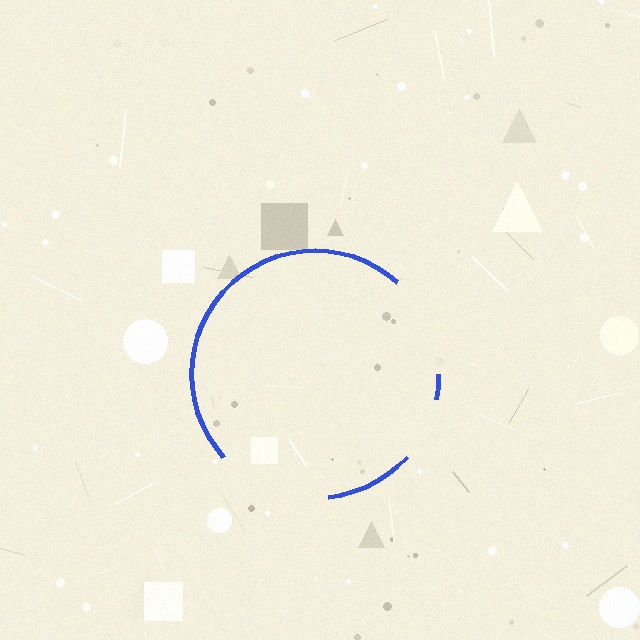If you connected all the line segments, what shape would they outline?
They would outline a circle.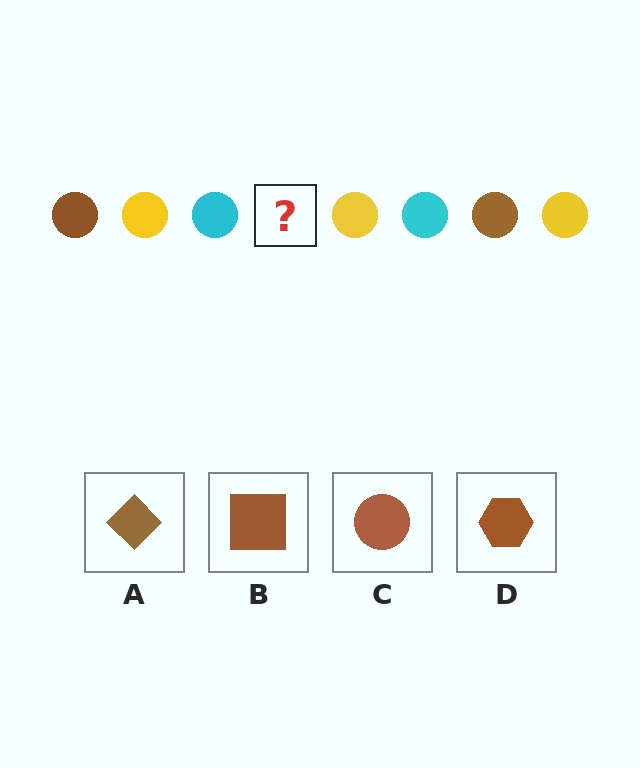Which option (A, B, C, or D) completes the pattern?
C.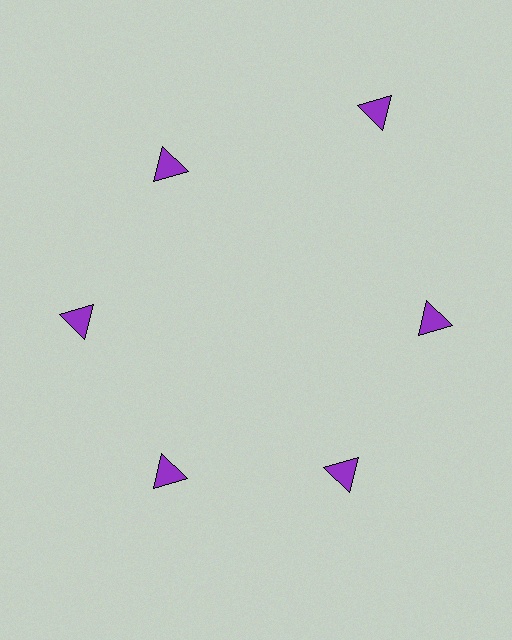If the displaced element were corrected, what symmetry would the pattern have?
It would have 6-fold rotational symmetry — the pattern would map onto itself every 60 degrees.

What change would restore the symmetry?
The symmetry would be restored by moving it inward, back onto the ring so that all 6 triangles sit at equal angles and equal distance from the center.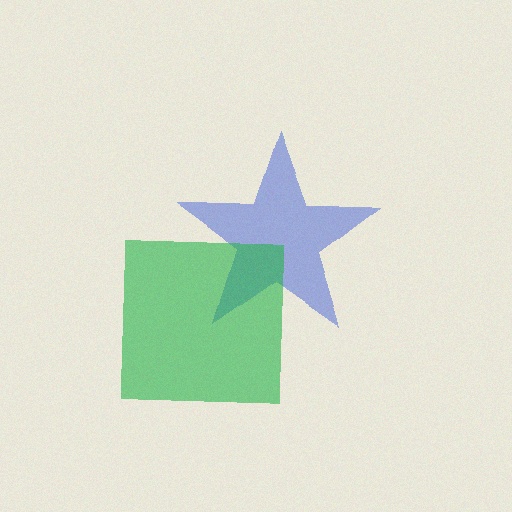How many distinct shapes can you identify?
There are 2 distinct shapes: a blue star, a green square.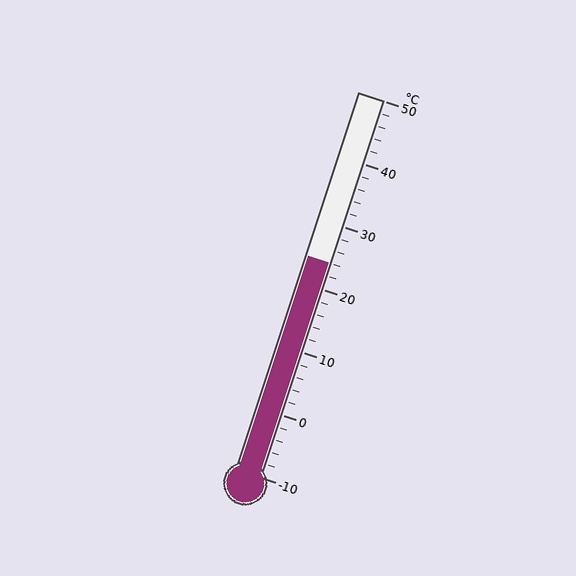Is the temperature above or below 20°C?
The temperature is above 20°C.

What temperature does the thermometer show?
The thermometer shows approximately 24°C.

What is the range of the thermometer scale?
The thermometer scale ranges from -10°C to 50°C.